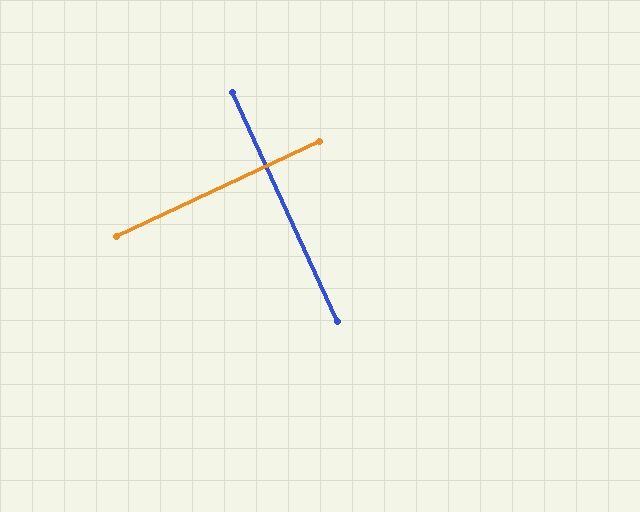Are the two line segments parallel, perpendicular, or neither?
Perpendicular — they meet at approximately 90°.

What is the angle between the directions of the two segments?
Approximately 90 degrees.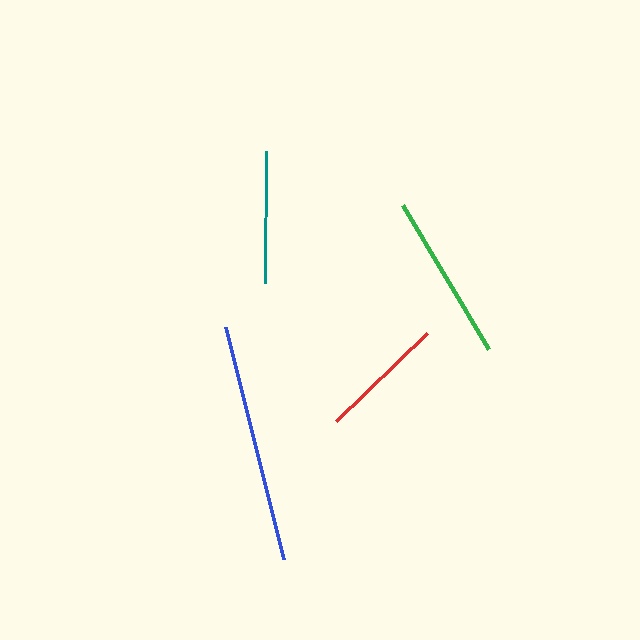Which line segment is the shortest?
The red line is the shortest at approximately 127 pixels.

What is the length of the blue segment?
The blue segment is approximately 239 pixels long.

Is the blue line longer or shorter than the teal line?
The blue line is longer than the teal line.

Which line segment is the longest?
The blue line is the longest at approximately 239 pixels.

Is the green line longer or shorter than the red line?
The green line is longer than the red line.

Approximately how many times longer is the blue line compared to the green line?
The blue line is approximately 1.4 times the length of the green line.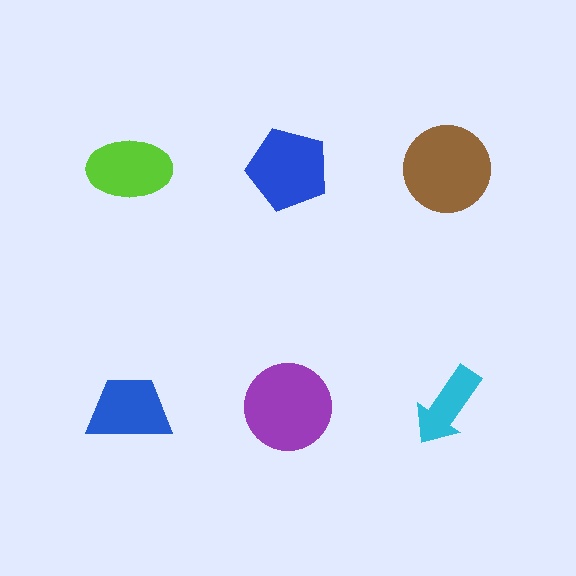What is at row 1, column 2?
A blue pentagon.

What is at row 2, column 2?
A purple circle.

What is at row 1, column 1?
A lime ellipse.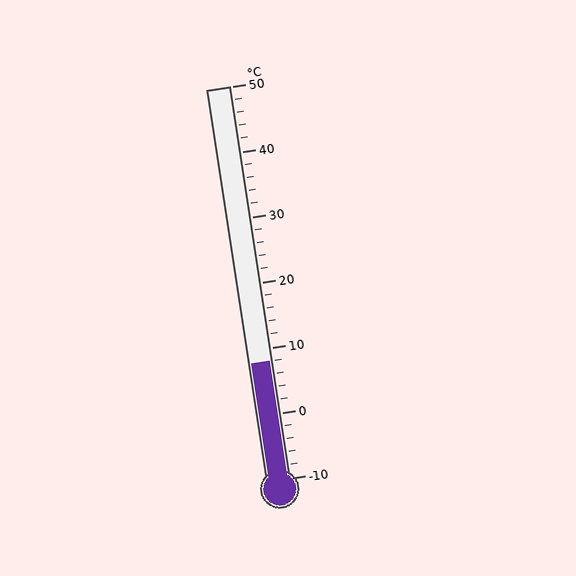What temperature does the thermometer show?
The thermometer shows approximately 8°C.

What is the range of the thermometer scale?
The thermometer scale ranges from -10°C to 50°C.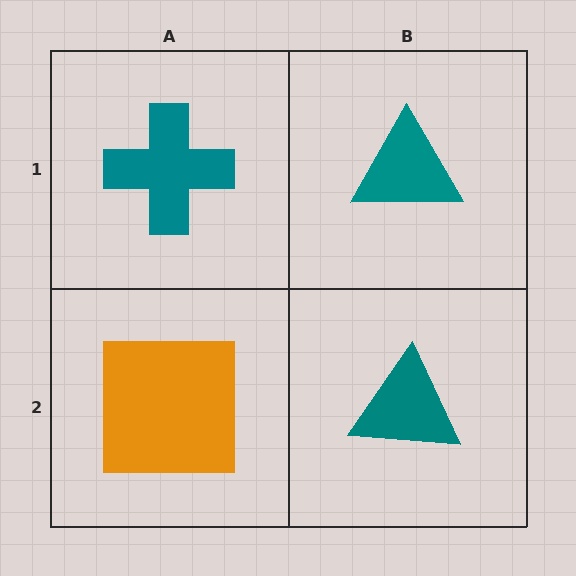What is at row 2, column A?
An orange square.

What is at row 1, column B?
A teal triangle.